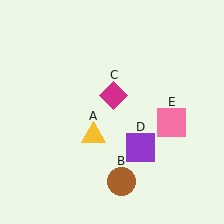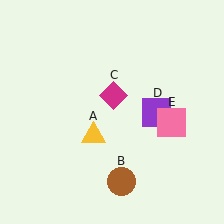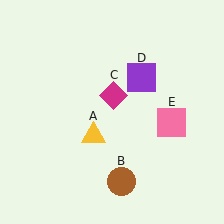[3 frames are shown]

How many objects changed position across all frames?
1 object changed position: purple square (object D).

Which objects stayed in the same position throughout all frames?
Yellow triangle (object A) and brown circle (object B) and magenta diamond (object C) and pink square (object E) remained stationary.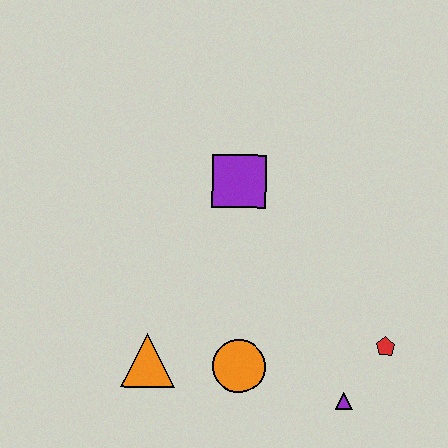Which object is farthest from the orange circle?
The purple square is farthest from the orange circle.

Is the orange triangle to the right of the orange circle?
No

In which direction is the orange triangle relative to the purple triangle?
The orange triangle is to the left of the purple triangle.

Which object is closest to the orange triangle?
The orange circle is closest to the orange triangle.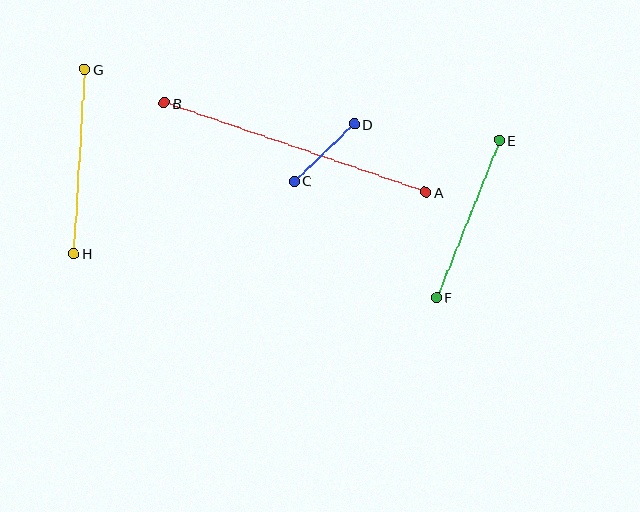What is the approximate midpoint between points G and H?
The midpoint is at approximately (79, 162) pixels.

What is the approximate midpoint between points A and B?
The midpoint is at approximately (295, 148) pixels.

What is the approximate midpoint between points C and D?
The midpoint is at approximately (324, 153) pixels.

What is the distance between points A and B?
The distance is approximately 276 pixels.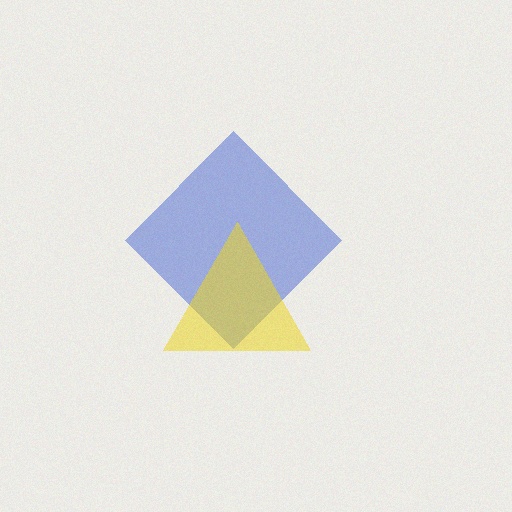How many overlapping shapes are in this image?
There are 2 overlapping shapes in the image.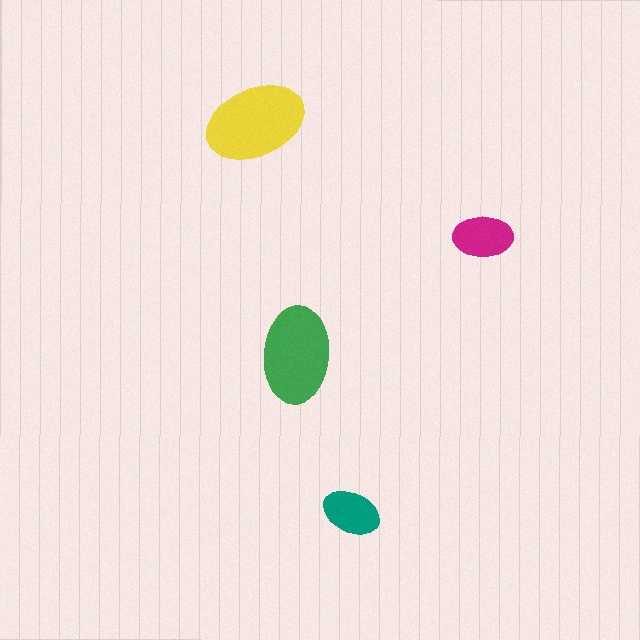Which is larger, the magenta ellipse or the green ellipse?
The green one.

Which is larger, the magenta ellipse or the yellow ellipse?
The yellow one.